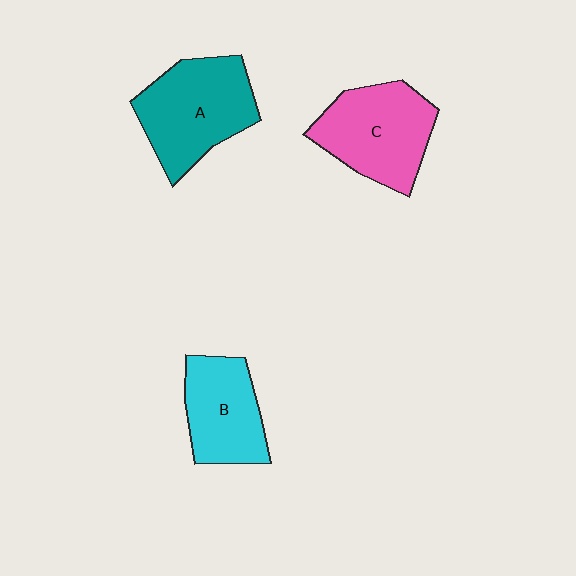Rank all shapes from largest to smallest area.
From largest to smallest: A (teal), C (pink), B (cyan).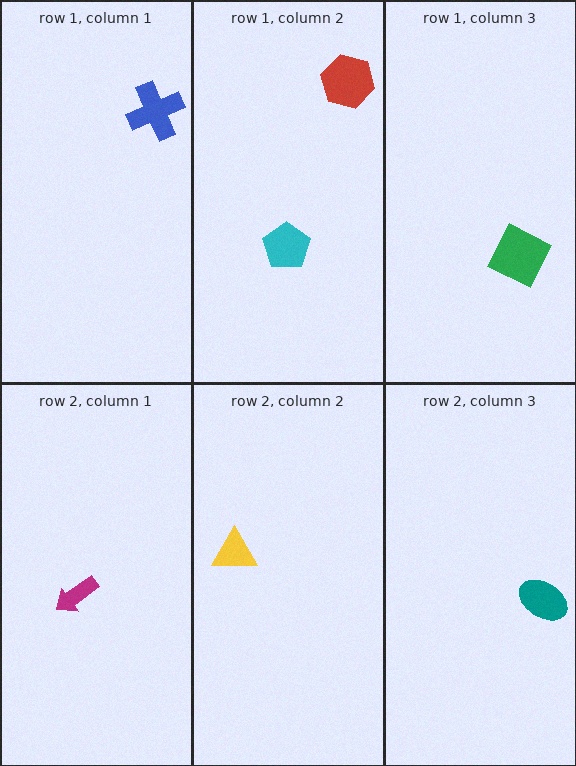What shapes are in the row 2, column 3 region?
The teal ellipse.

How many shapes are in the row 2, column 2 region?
1.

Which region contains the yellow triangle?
The row 2, column 2 region.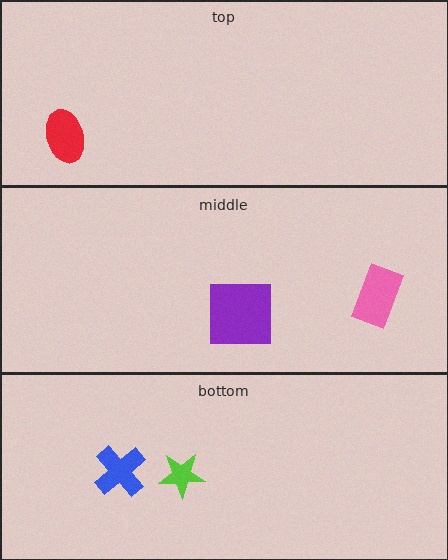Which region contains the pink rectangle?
The middle region.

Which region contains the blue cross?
The bottom region.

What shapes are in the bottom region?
The blue cross, the lime star.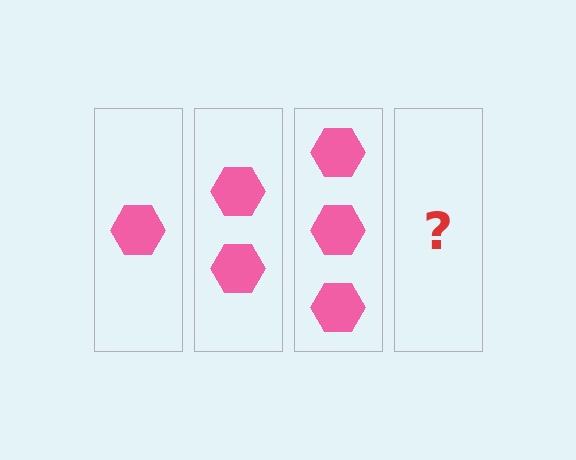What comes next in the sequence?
The next element should be 4 hexagons.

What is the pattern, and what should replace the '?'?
The pattern is that each step adds one more hexagon. The '?' should be 4 hexagons.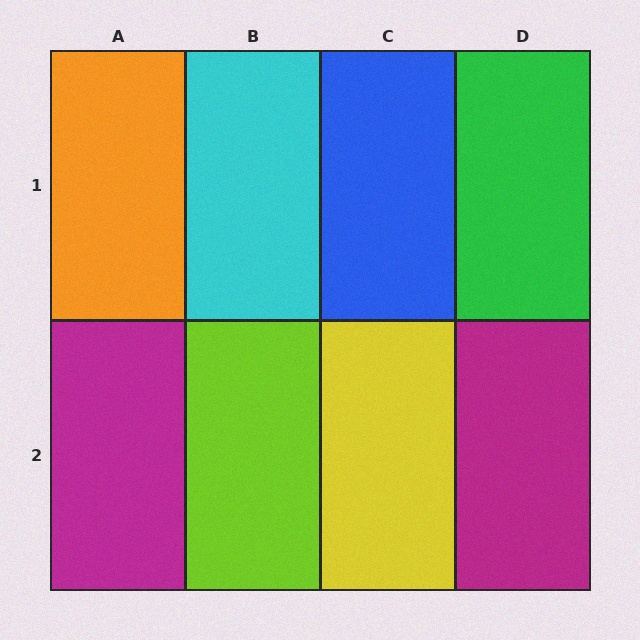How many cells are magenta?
2 cells are magenta.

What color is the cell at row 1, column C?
Blue.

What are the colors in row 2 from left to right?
Magenta, lime, yellow, magenta.